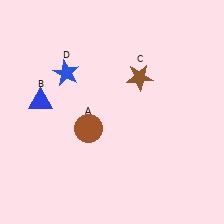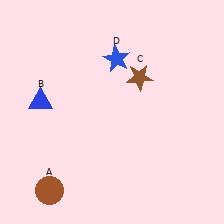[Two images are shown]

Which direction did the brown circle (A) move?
The brown circle (A) moved down.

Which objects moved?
The objects that moved are: the brown circle (A), the blue star (D).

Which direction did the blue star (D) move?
The blue star (D) moved right.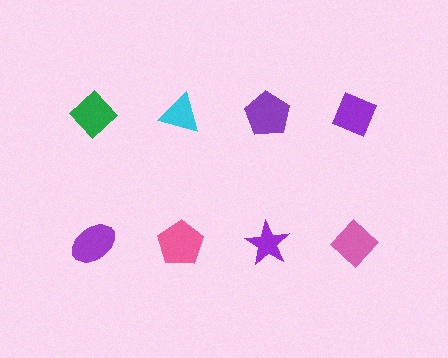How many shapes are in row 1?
4 shapes.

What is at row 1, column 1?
A green diamond.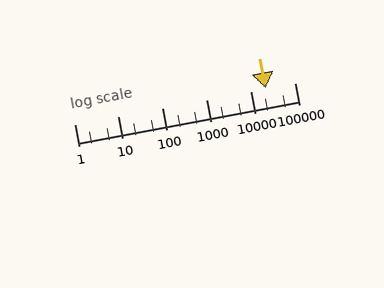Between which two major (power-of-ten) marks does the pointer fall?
The pointer is between 10000 and 100000.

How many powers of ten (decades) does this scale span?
The scale spans 5 decades, from 1 to 100000.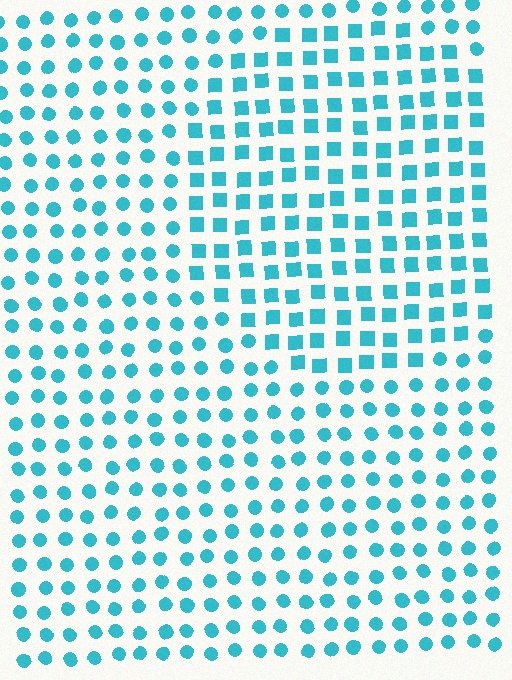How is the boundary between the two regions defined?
The boundary is defined by a change in element shape: squares inside vs. circles outside. All elements share the same color and spacing.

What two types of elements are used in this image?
The image uses squares inside the circle region and circles outside it.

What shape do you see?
I see a circle.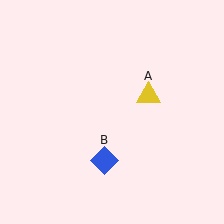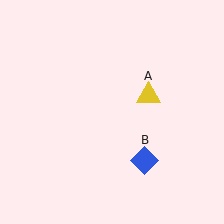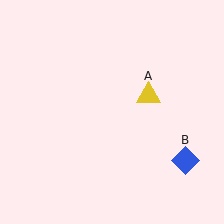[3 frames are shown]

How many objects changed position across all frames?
1 object changed position: blue diamond (object B).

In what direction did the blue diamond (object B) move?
The blue diamond (object B) moved right.